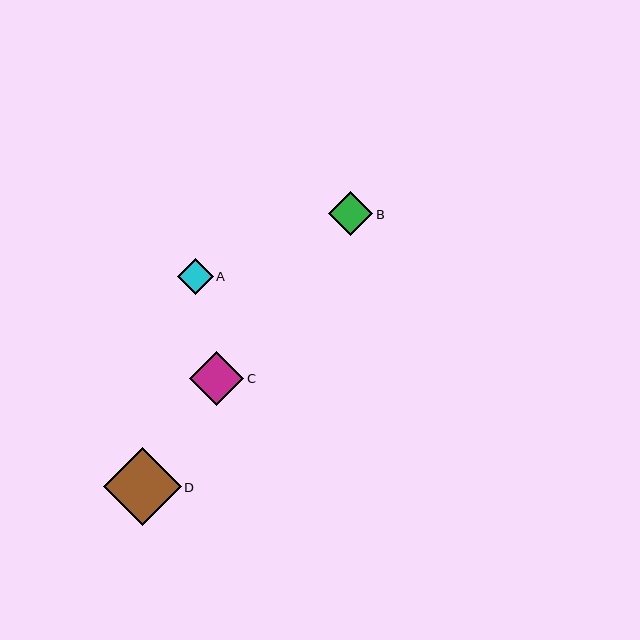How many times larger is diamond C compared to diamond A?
Diamond C is approximately 1.5 times the size of diamond A.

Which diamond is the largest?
Diamond D is the largest with a size of approximately 78 pixels.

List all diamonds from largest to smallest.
From largest to smallest: D, C, B, A.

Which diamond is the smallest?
Diamond A is the smallest with a size of approximately 36 pixels.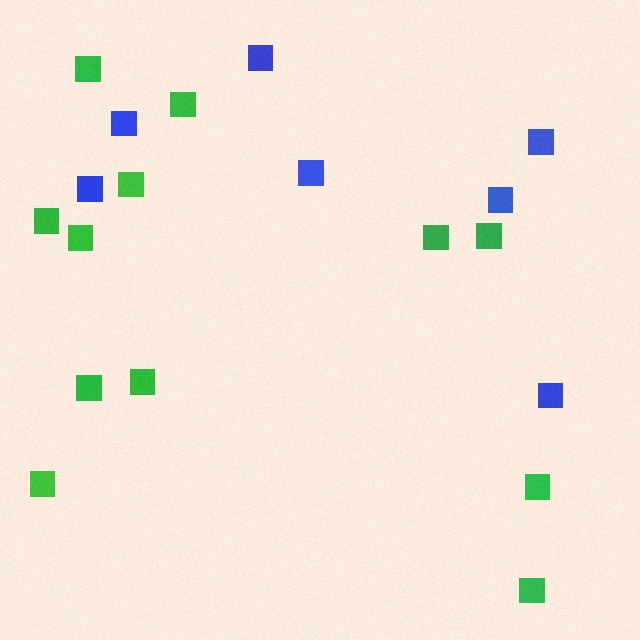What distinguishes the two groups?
There are 2 groups: one group of green squares (12) and one group of blue squares (7).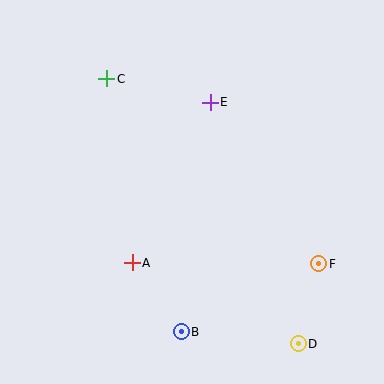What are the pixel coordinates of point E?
Point E is at (210, 102).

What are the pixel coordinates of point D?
Point D is at (298, 344).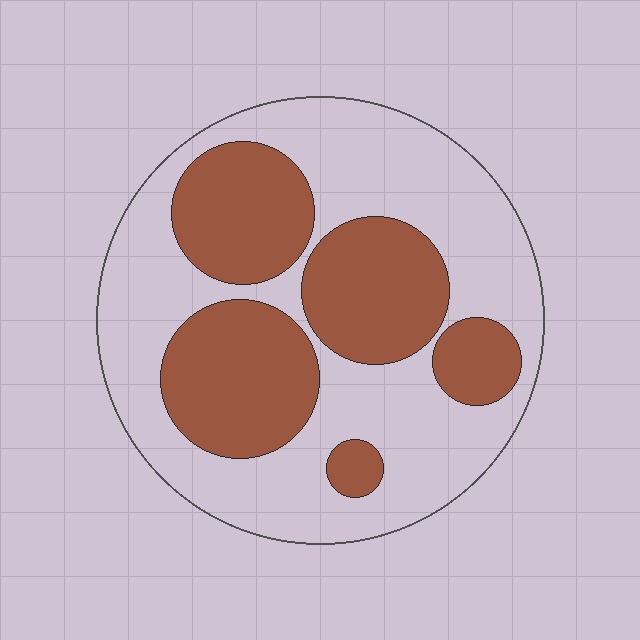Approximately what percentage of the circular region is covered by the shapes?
Approximately 40%.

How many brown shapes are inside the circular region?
5.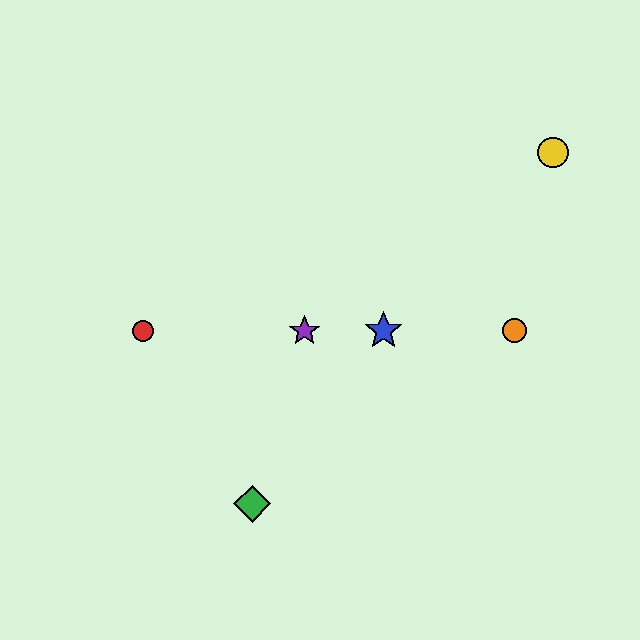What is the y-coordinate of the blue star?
The blue star is at y≈331.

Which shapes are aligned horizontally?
The red circle, the blue star, the purple star, the orange circle are aligned horizontally.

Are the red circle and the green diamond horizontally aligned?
No, the red circle is at y≈331 and the green diamond is at y≈504.